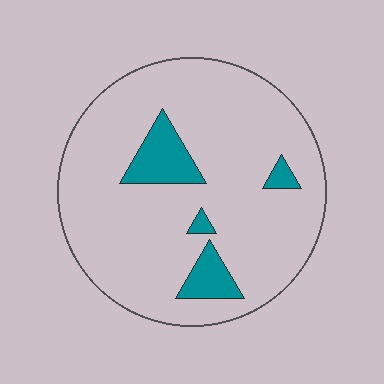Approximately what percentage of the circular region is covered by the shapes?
Approximately 10%.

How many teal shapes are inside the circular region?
4.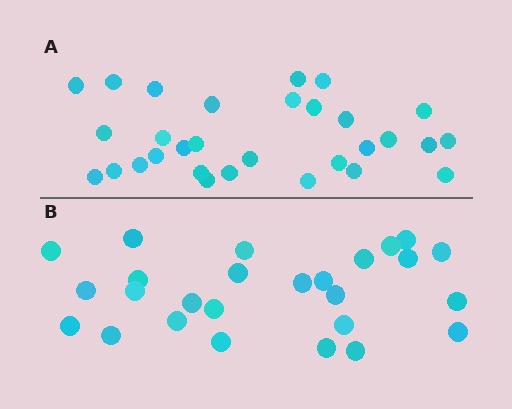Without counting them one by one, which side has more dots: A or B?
Region A (the top region) has more dots.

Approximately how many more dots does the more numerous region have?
Region A has about 4 more dots than region B.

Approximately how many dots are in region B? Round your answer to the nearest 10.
About 30 dots. (The exact count is 26, which rounds to 30.)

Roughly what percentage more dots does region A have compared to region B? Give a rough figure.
About 15% more.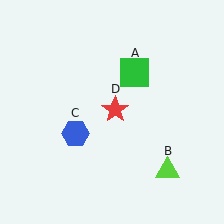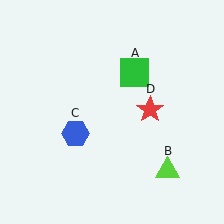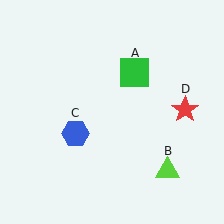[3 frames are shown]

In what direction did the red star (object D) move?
The red star (object D) moved right.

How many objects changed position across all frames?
1 object changed position: red star (object D).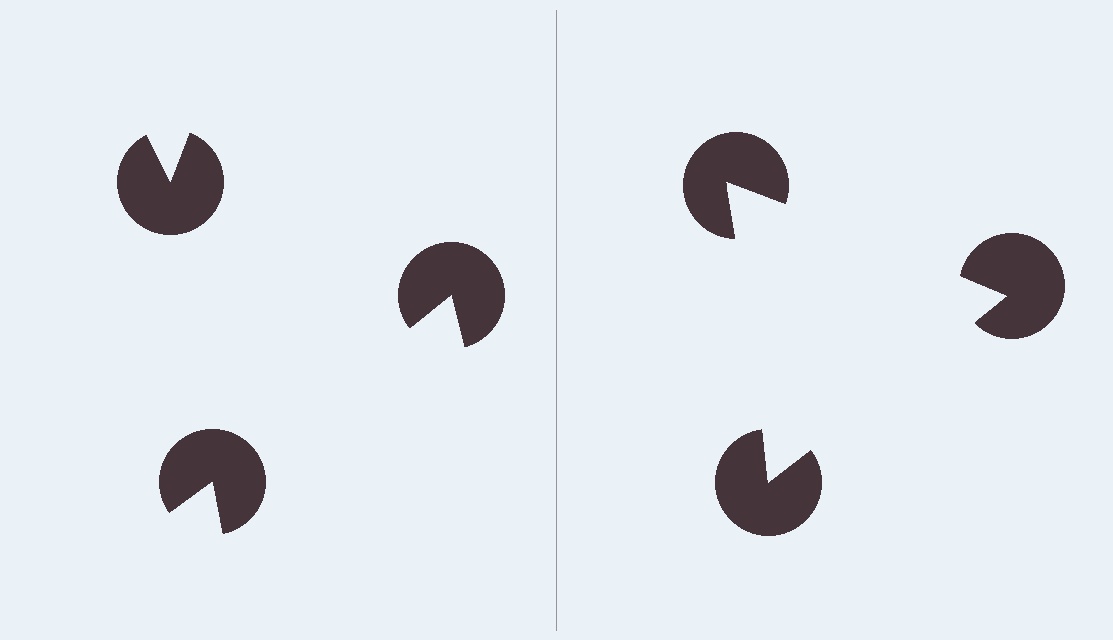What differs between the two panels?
The pac-man discs are positioned identically on both sides; only the wedge orientations differ. On the right they align to a triangle; on the left they are misaligned.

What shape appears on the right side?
An illusory triangle.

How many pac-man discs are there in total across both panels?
6 — 3 on each side.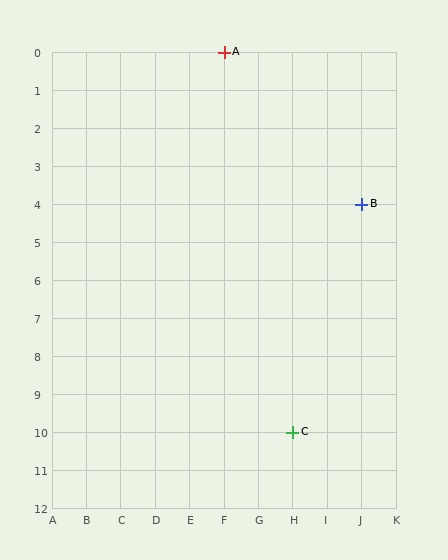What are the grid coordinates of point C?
Point C is at grid coordinates (H, 10).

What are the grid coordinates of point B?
Point B is at grid coordinates (J, 4).